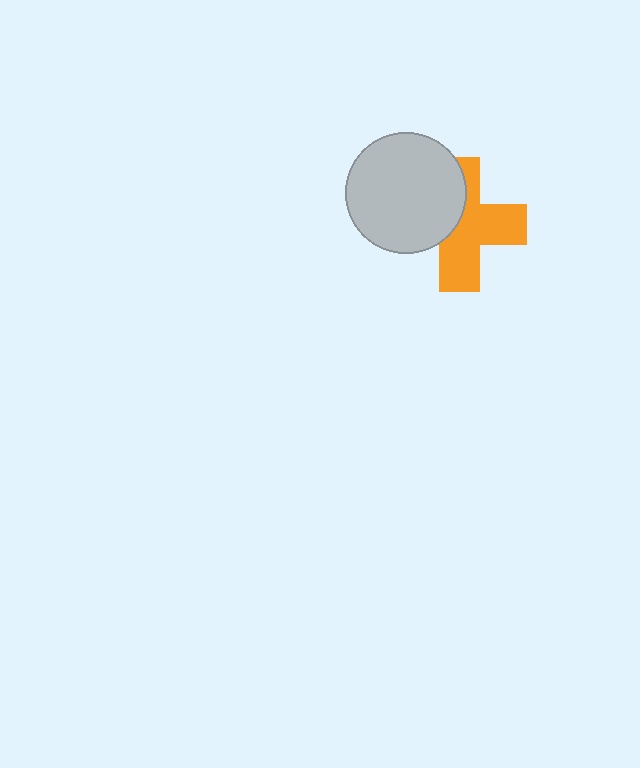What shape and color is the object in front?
The object in front is a light gray circle.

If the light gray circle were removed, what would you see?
You would see the complete orange cross.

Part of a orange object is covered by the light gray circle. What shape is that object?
It is a cross.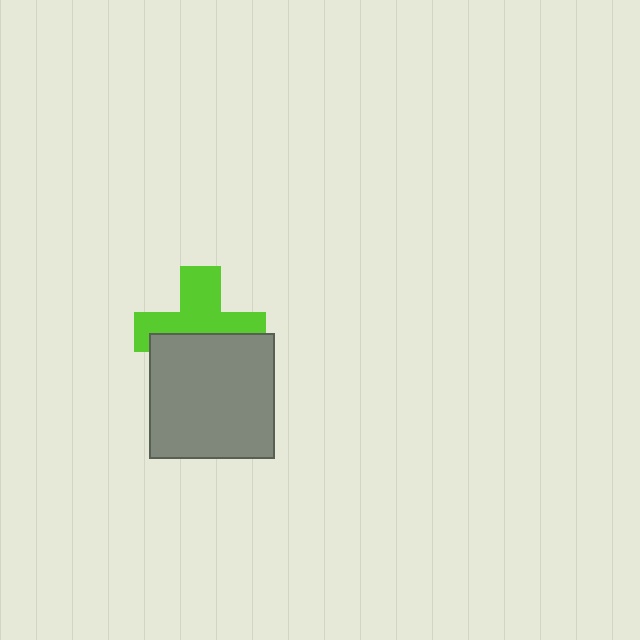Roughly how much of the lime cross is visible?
About half of it is visible (roughly 56%).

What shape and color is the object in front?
The object in front is a gray square.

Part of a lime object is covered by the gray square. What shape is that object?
It is a cross.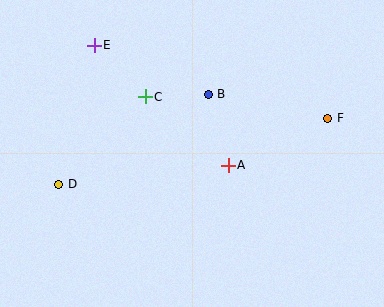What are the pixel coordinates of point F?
Point F is at (328, 118).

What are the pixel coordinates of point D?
Point D is at (58, 184).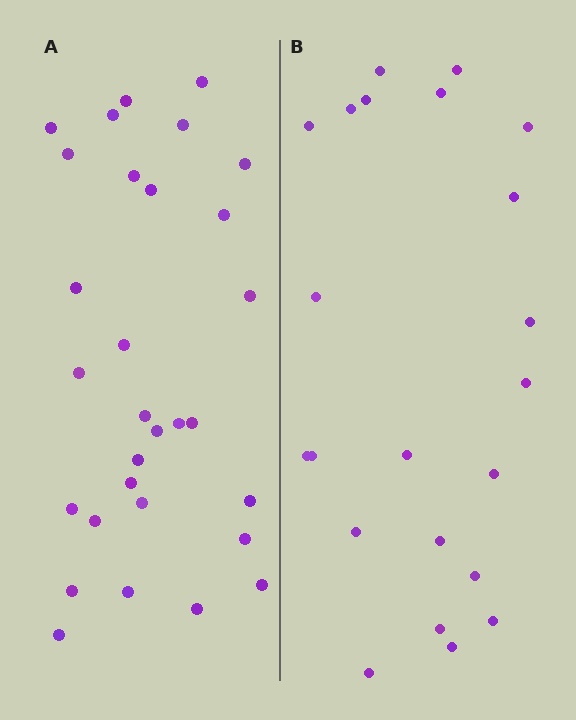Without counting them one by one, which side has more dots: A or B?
Region A (the left region) has more dots.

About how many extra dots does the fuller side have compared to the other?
Region A has roughly 8 or so more dots than region B.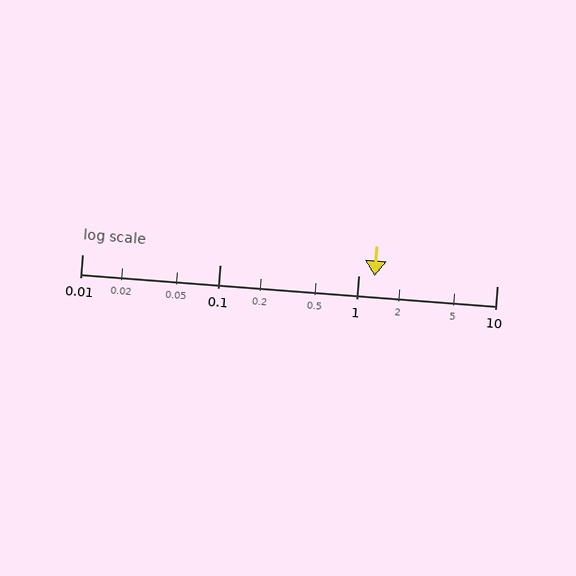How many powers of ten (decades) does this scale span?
The scale spans 3 decades, from 0.01 to 10.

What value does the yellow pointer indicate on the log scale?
The pointer indicates approximately 1.3.